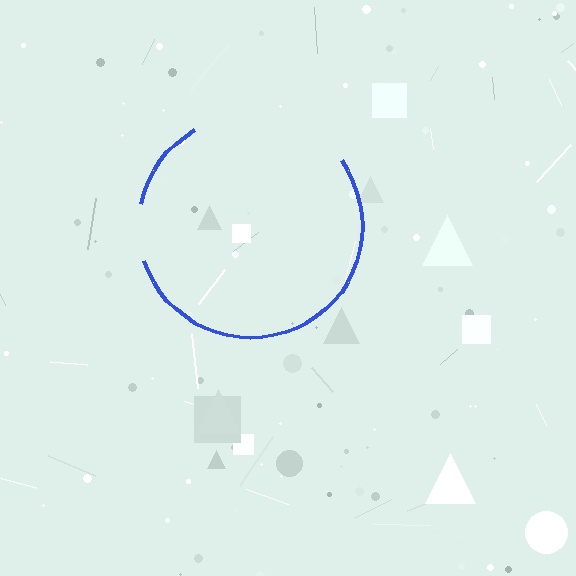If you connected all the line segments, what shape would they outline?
They would outline a circle.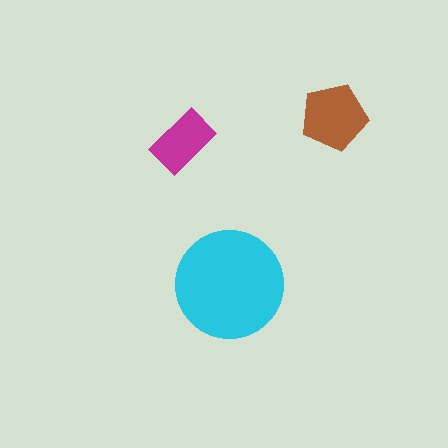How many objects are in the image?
There are 3 objects in the image.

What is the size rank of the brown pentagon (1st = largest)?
2nd.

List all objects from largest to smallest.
The cyan circle, the brown pentagon, the magenta rectangle.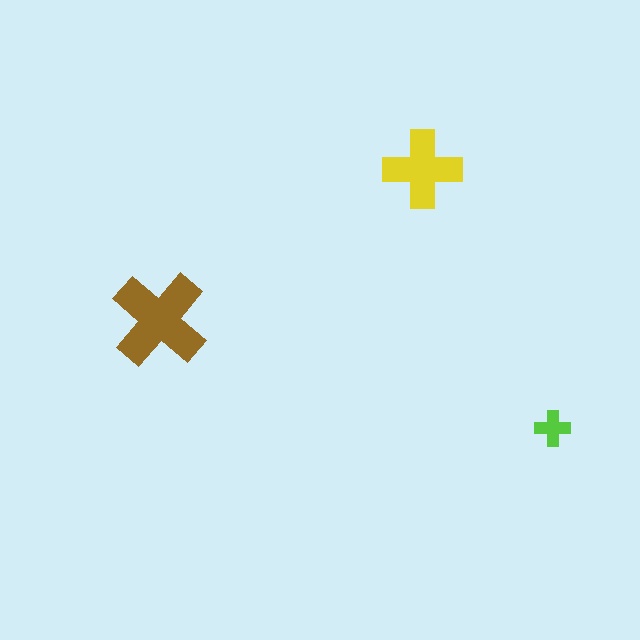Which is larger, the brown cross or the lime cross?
The brown one.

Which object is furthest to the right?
The lime cross is rightmost.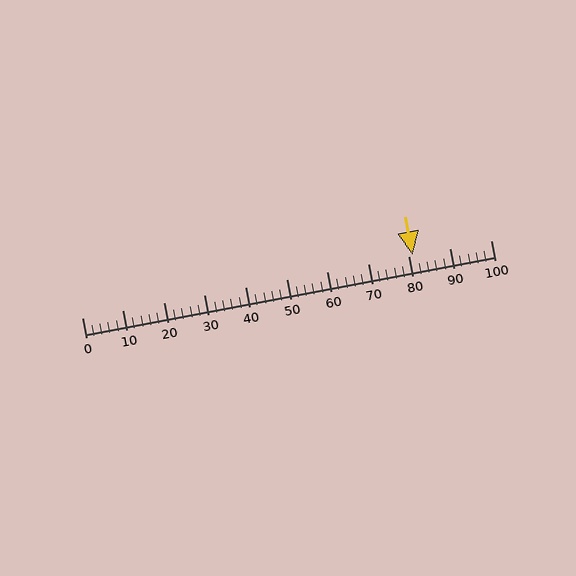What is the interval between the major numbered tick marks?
The major tick marks are spaced 10 units apart.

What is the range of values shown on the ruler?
The ruler shows values from 0 to 100.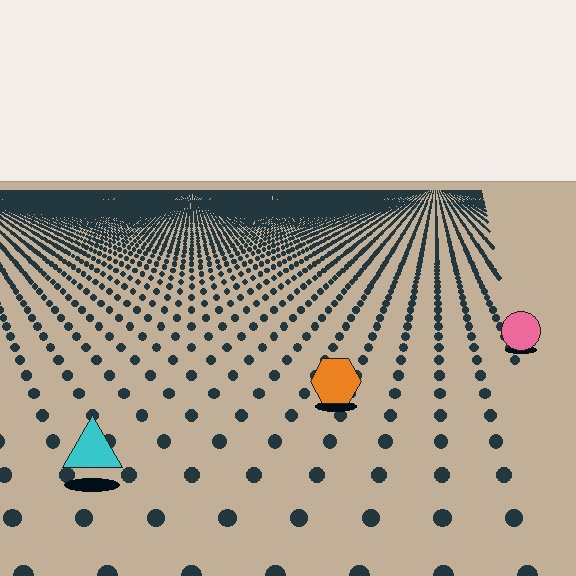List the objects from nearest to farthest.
From nearest to farthest: the cyan triangle, the orange hexagon, the pink circle.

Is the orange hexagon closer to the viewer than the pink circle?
Yes. The orange hexagon is closer — you can tell from the texture gradient: the ground texture is coarser near it.